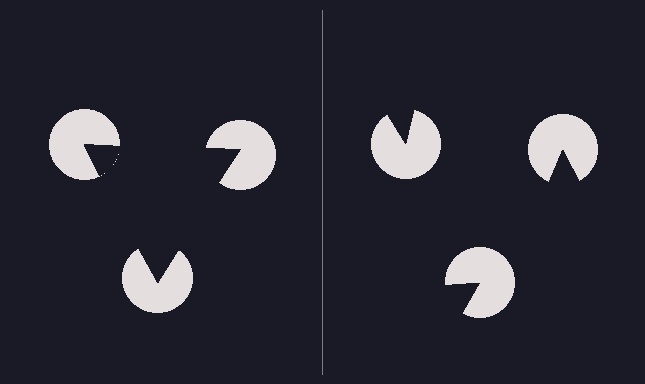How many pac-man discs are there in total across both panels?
6 — 3 on each side.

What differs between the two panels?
The pac-man discs are positioned identically on both sides; only the wedge orientations differ. On the left they align to a triangle; on the right they are misaligned.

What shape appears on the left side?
An illusory triangle.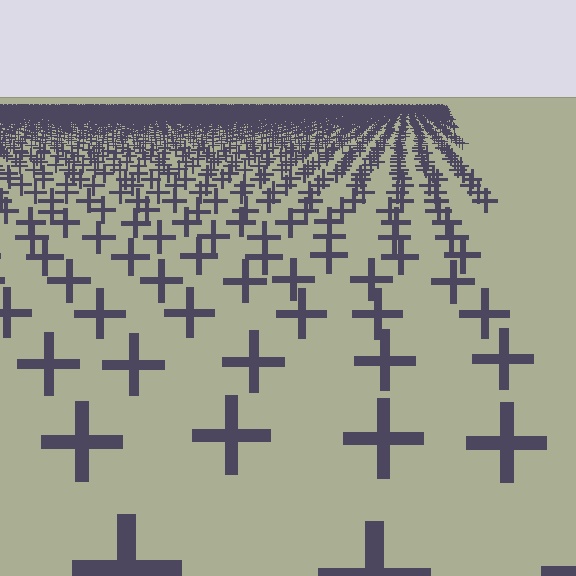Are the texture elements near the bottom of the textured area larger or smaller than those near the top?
Larger. Near the bottom, elements are closer to the viewer and appear at a bigger on-screen size.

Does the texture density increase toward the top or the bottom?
Density increases toward the top.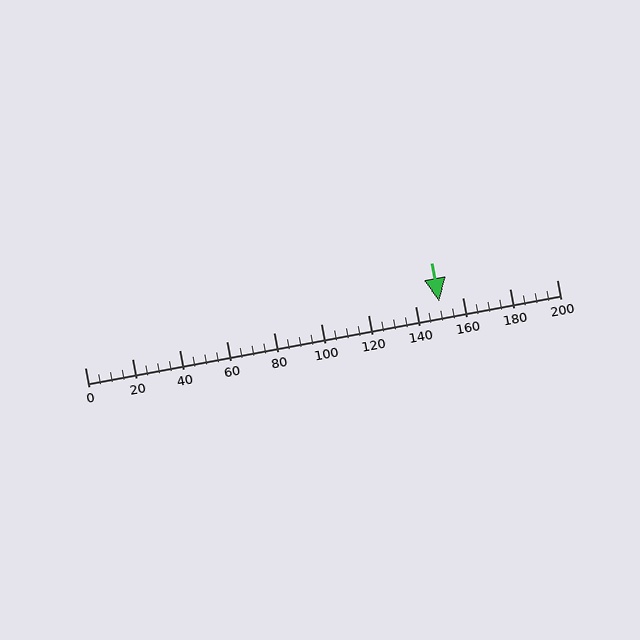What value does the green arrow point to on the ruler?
The green arrow points to approximately 150.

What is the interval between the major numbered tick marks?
The major tick marks are spaced 20 units apart.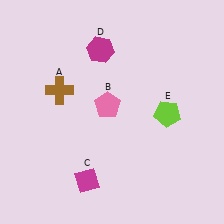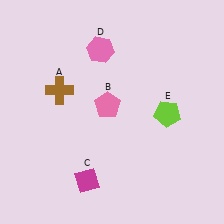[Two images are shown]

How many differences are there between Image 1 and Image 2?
There is 1 difference between the two images.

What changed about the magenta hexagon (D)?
In Image 1, D is magenta. In Image 2, it changed to pink.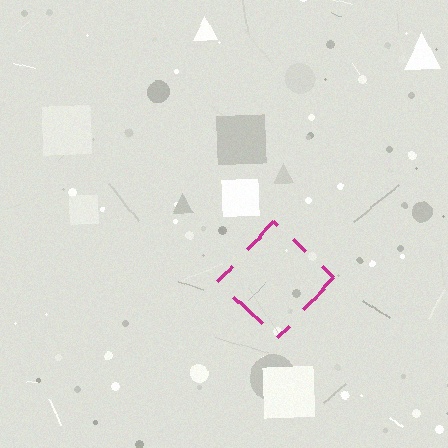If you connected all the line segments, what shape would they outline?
They would outline a diamond.